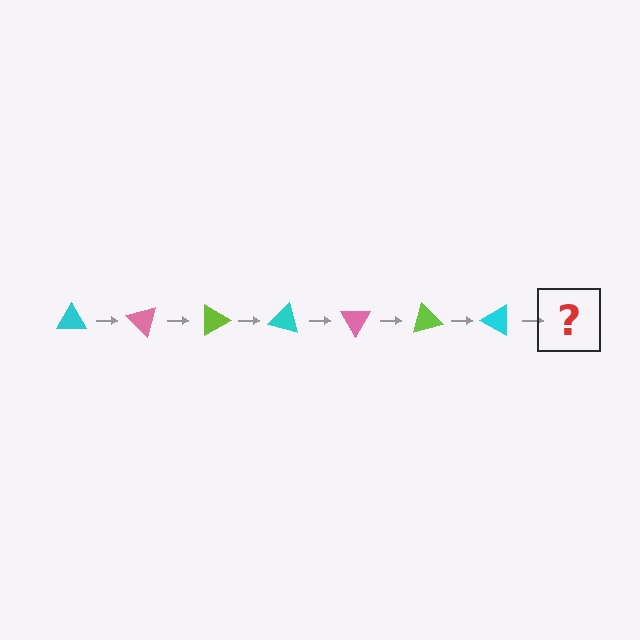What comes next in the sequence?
The next element should be a pink triangle, rotated 315 degrees from the start.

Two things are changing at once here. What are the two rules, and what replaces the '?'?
The two rules are that it rotates 45 degrees each step and the color cycles through cyan, pink, and lime. The '?' should be a pink triangle, rotated 315 degrees from the start.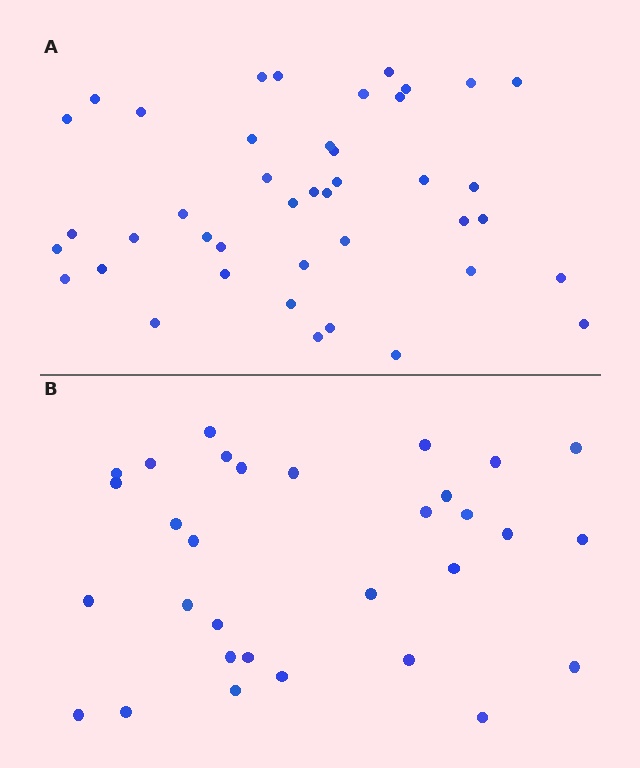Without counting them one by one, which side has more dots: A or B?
Region A (the top region) has more dots.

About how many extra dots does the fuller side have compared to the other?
Region A has roughly 12 or so more dots than region B.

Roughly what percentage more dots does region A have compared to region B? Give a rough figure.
About 35% more.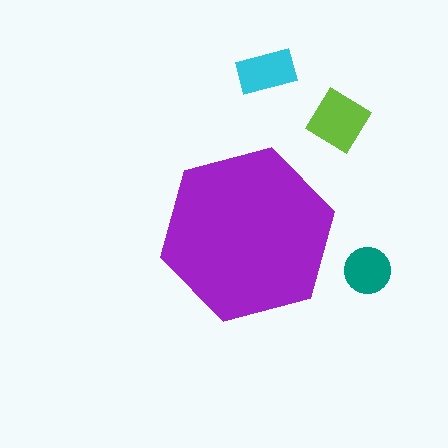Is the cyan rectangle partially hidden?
No, the cyan rectangle is fully visible.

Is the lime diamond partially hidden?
No, the lime diamond is fully visible.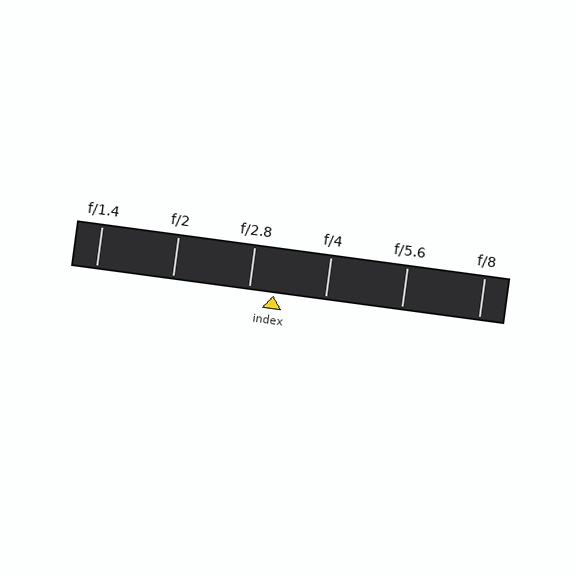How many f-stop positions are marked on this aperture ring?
There are 6 f-stop positions marked.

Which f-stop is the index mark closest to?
The index mark is closest to f/2.8.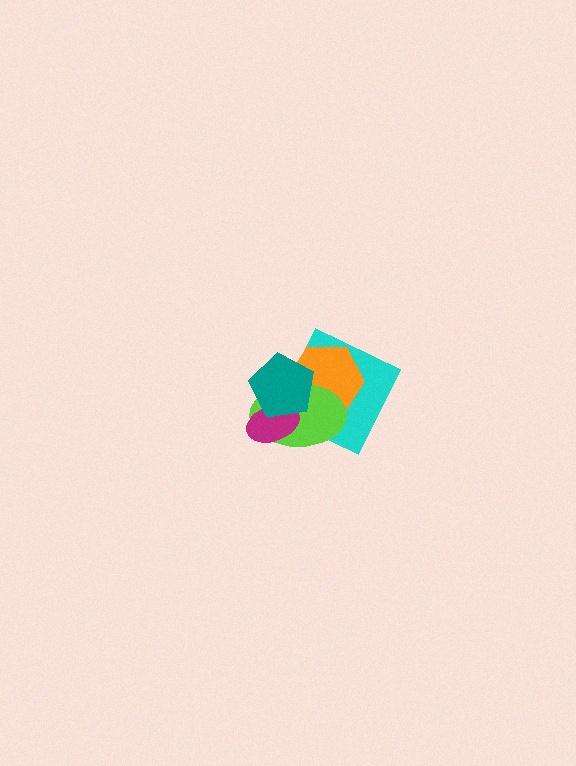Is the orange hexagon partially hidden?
Yes, it is partially covered by another shape.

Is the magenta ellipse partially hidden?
Yes, it is partially covered by another shape.